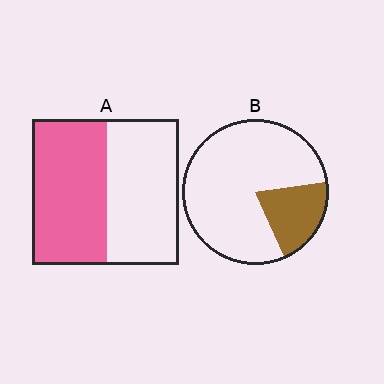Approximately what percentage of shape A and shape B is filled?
A is approximately 50% and B is approximately 20%.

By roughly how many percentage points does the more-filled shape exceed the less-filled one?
By roughly 30 percentage points (A over B).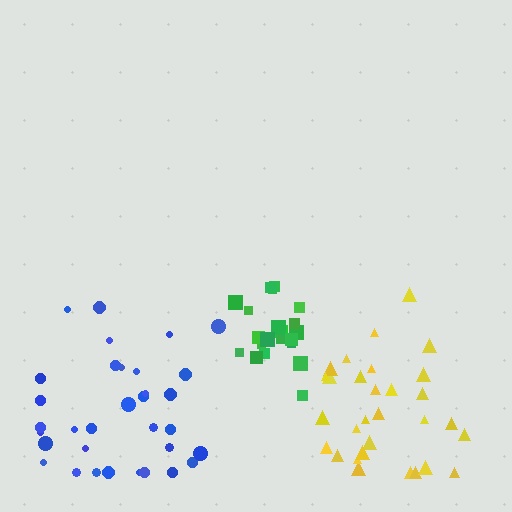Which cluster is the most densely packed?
Green.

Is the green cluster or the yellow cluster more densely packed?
Green.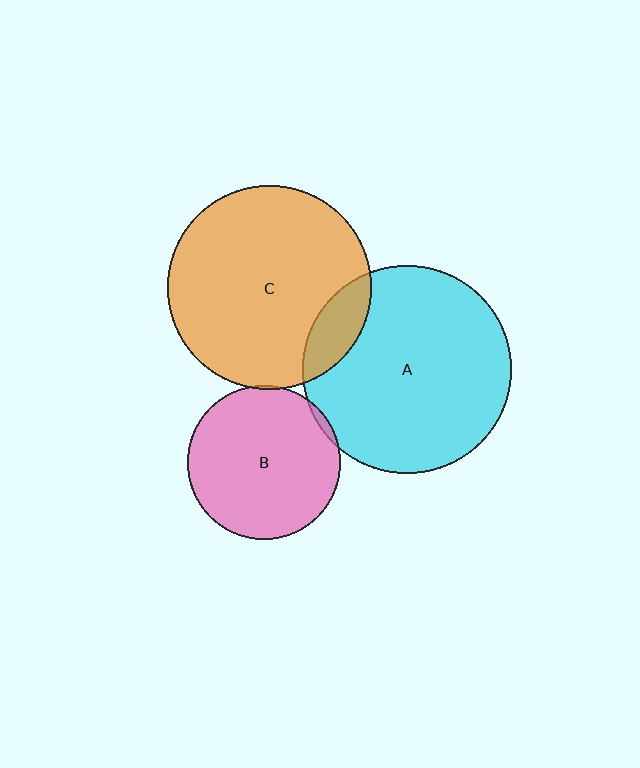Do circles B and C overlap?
Yes.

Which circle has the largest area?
Circle A (cyan).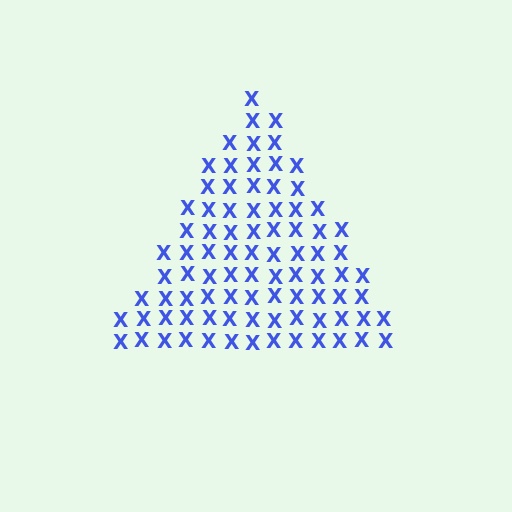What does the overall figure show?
The overall figure shows a triangle.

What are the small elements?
The small elements are letter X's.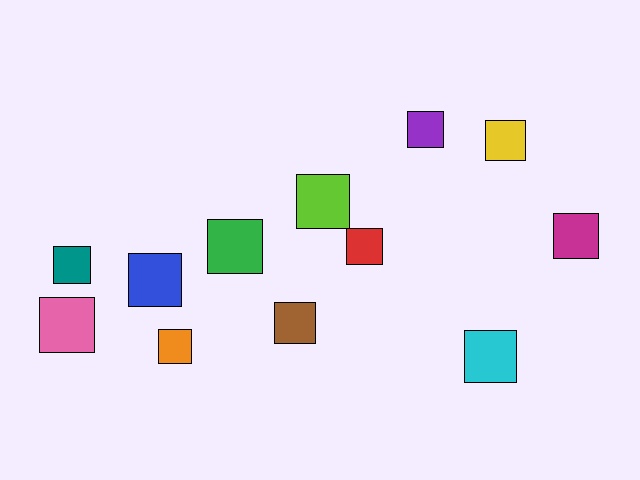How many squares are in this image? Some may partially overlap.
There are 12 squares.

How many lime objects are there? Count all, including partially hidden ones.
There is 1 lime object.